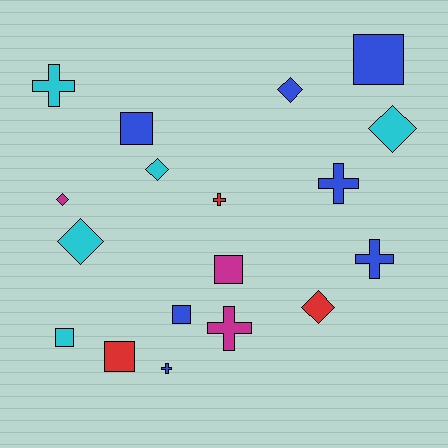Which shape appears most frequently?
Diamond, with 6 objects.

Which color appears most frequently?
Blue, with 7 objects.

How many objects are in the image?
There are 18 objects.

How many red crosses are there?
There is 1 red cross.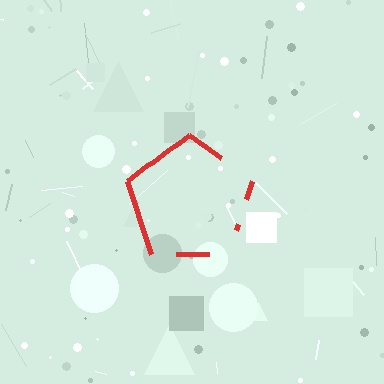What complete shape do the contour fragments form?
The contour fragments form a pentagon.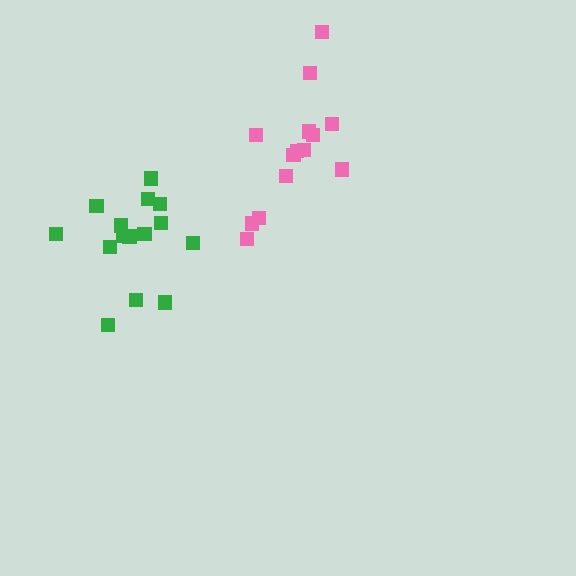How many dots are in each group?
Group 1: 14 dots, Group 2: 15 dots (29 total).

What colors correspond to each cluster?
The clusters are colored: pink, green.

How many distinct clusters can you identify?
There are 2 distinct clusters.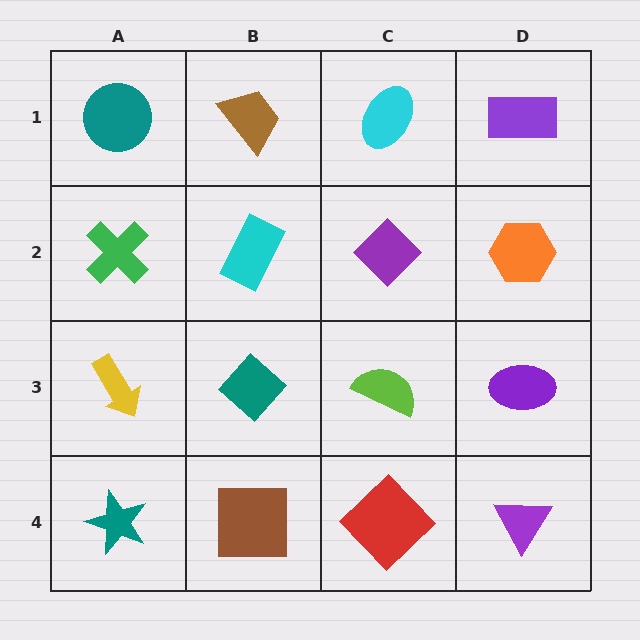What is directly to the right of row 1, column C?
A purple rectangle.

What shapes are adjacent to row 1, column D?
An orange hexagon (row 2, column D), a cyan ellipse (row 1, column C).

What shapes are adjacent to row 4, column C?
A lime semicircle (row 3, column C), a brown square (row 4, column B), a purple triangle (row 4, column D).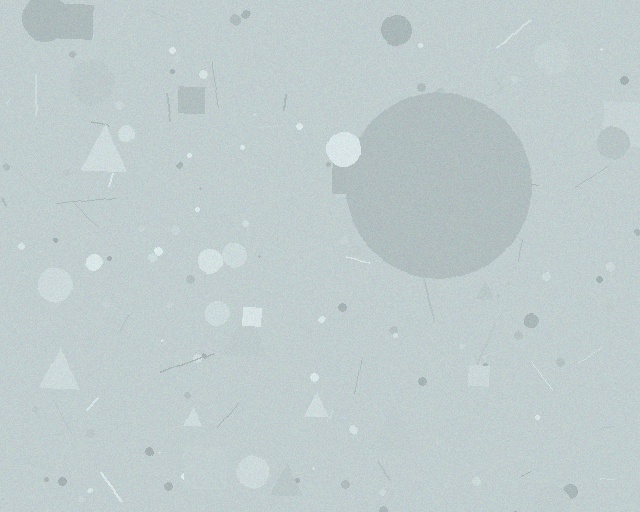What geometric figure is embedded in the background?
A circle is embedded in the background.